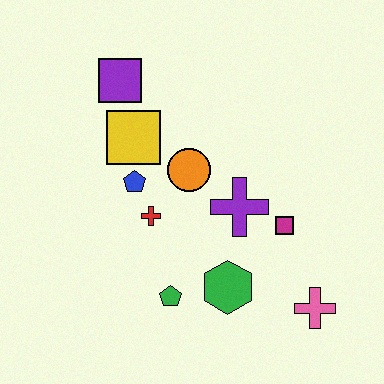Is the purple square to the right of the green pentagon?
No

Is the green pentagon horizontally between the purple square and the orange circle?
Yes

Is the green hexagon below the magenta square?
Yes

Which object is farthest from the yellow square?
The pink cross is farthest from the yellow square.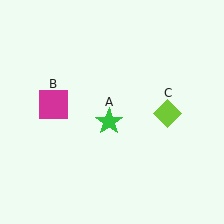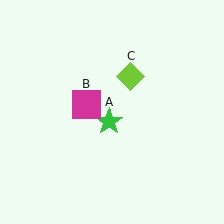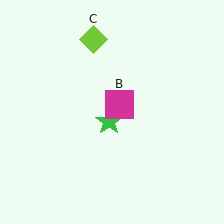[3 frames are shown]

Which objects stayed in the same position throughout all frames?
Green star (object A) remained stationary.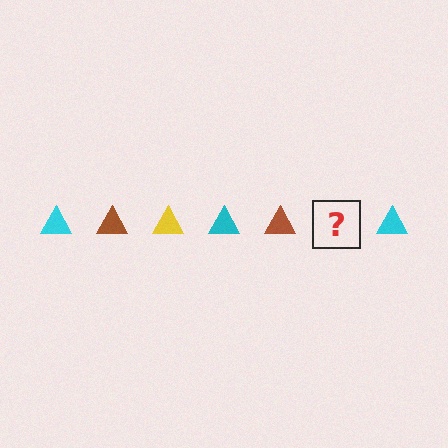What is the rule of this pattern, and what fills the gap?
The rule is that the pattern cycles through cyan, brown, yellow triangles. The gap should be filled with a yellow triangle.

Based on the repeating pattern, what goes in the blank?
The blank should be a yellow triangle.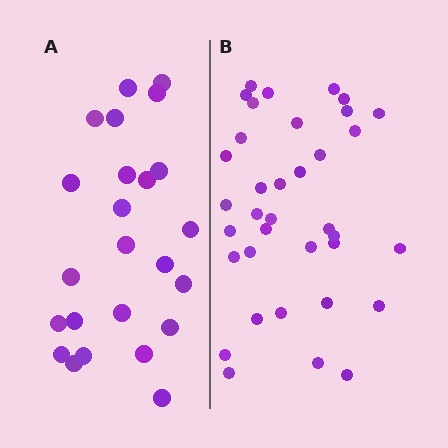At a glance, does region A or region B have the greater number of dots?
Region B (the right region) has more dots.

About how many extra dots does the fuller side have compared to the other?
Region B has roughly 12 or so more dots than region A.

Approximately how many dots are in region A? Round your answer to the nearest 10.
About 20 dots. (The exact count is 24, which rounds to 20.)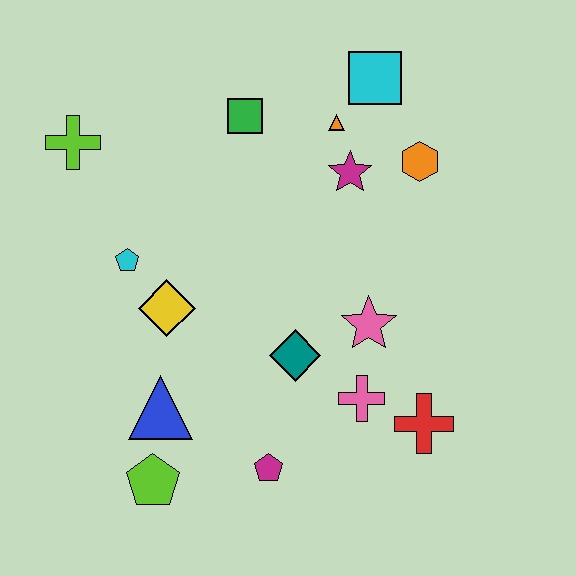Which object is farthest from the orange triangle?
The lime pentagon is farthest from the orange triangle.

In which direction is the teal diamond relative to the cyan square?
The teal diamond is below the cyan square.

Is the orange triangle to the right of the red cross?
No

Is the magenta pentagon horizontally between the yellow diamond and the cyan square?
Yes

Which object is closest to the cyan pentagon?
The yellow diamond is closest to the cyan pentagon.